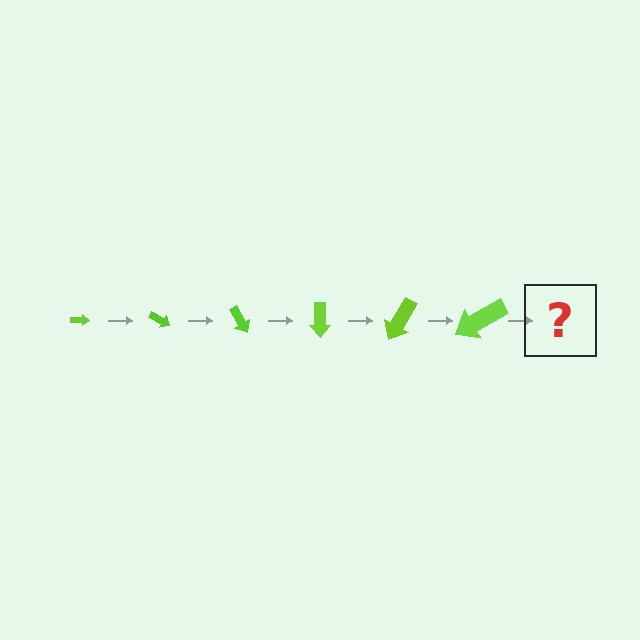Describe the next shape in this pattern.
It should be an arrow, larger than the previous one and rotated 180 degrees from the start.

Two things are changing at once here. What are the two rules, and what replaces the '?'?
The two rules are that the arrow grows larger each step and it rotates 30 degrees each step. The '?' should be an arrow, larger than the previous one and rotated 180 degrees from the start.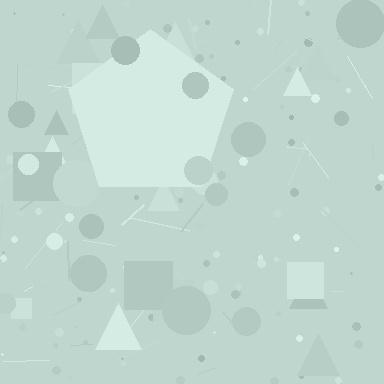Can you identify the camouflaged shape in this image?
The camouflaged shape is a pentagon.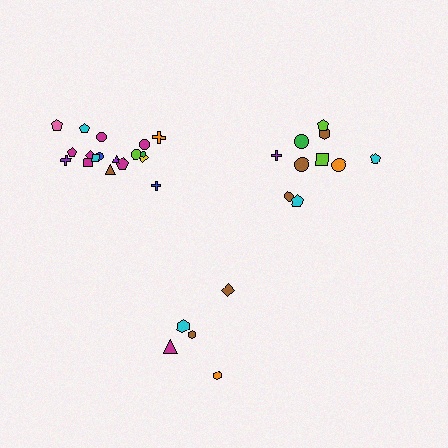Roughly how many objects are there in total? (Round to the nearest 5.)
Roughly 35 objects in total.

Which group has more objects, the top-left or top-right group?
The top-left group.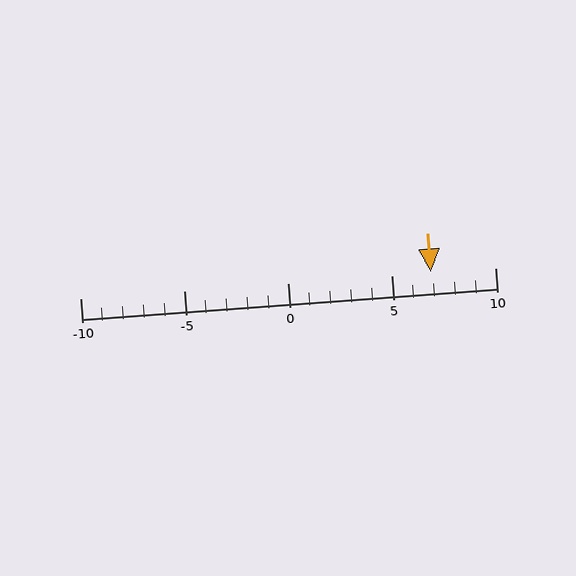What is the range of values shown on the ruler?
The ruler shows values from -10 to 10.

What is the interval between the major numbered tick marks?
The major tick marks are spaced 5 units apart.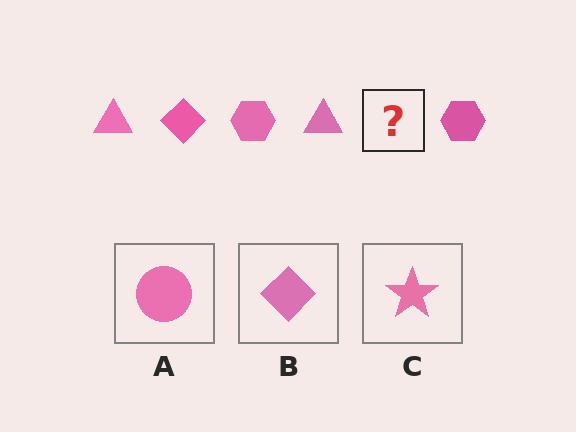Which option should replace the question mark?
Option B.